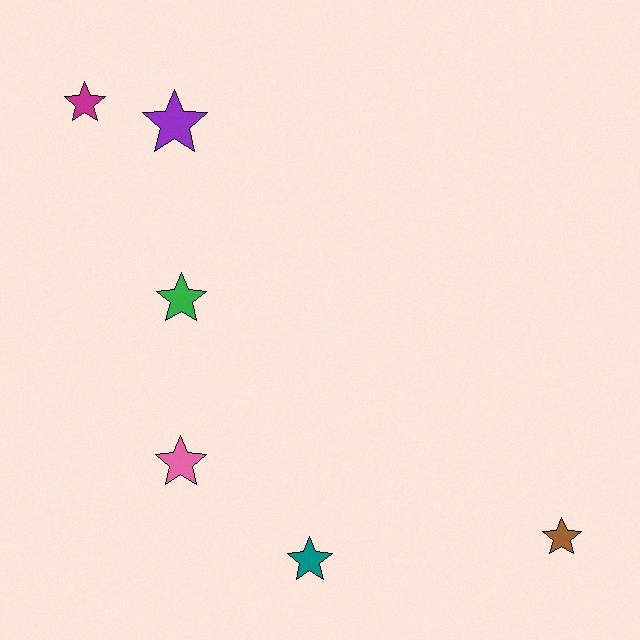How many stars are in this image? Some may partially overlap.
There are 6 stars.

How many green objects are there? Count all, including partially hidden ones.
There is 1 green object.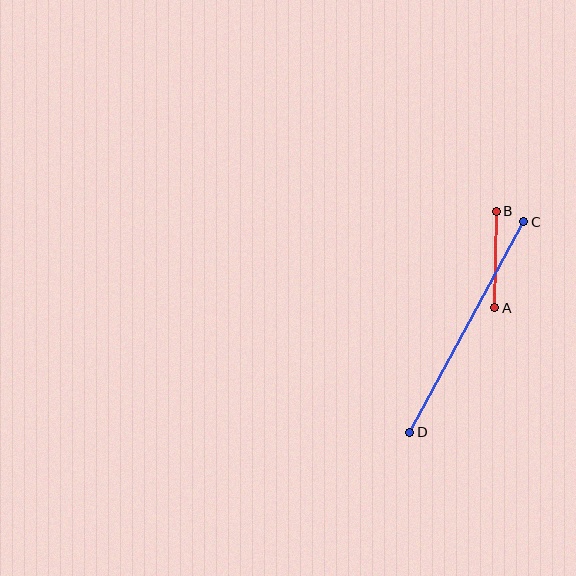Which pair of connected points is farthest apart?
Points C and D are farthest apart.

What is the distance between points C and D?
The distance is approximately 240 pixels.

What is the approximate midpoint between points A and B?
The midpoint is at approximately (496, 259) pixels.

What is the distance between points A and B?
The distance is approximately 96 pixels.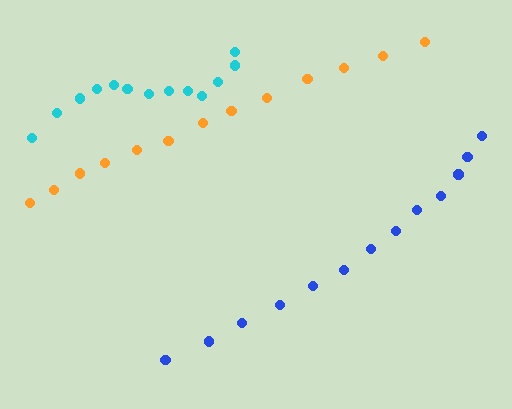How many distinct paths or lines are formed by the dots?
There are 3 distinct paths.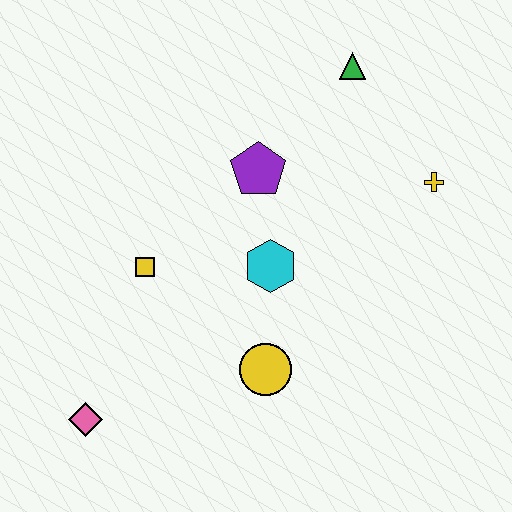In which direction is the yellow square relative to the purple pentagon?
The yellow square is to the left of the purple pentagon.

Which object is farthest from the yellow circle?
The green triangle is farthest from the yellow circle.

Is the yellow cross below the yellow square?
No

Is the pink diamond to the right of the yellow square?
No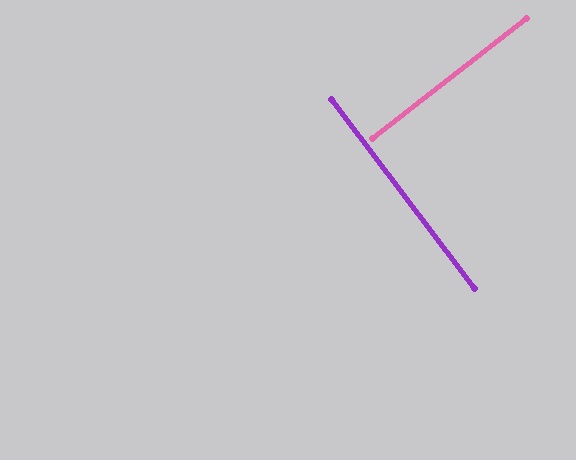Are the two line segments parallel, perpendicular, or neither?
Perpendicular — they meet at approximately 89°.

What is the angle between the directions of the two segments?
Approximately 89 degrees.